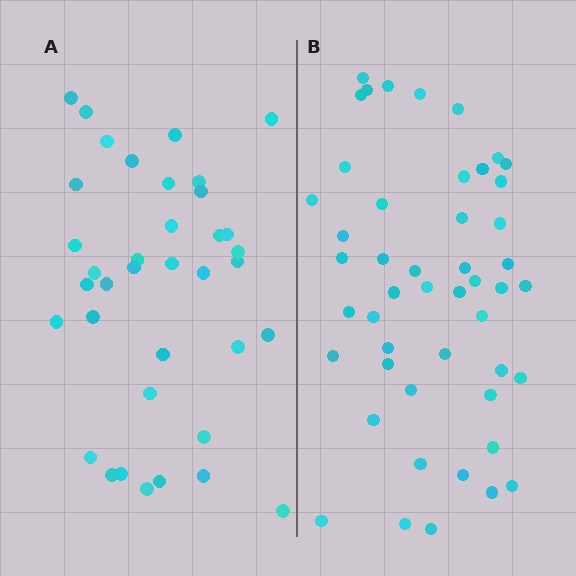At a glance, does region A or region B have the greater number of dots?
Region B (the right region) has more dots.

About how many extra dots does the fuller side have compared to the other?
Region B has roughly 12 or so more dots than region A.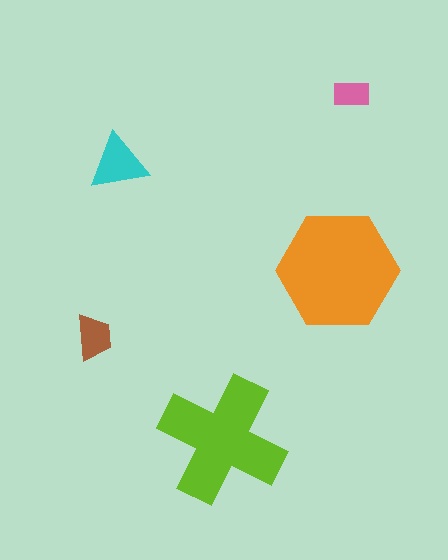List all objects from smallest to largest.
The pink rectangle, the brown trapezoid, the cyan triangle, the lime cross, the orange hexagon.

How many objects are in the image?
There are 5 objects in the image.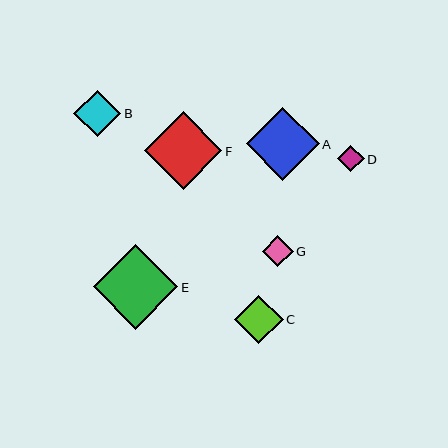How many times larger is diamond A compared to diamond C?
Diamond A is approximately 1.5 times the size of diamond C.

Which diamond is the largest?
Diamond E is the largest with a size of approximately 84 pixels.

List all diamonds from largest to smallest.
From largest to smallest: E, F, A, C, B, G, D.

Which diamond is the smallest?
Diamond D is the smallest with a size of approximately 27 pixels.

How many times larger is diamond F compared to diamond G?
Diamond F is approximately 2.5 times the size of diamond G.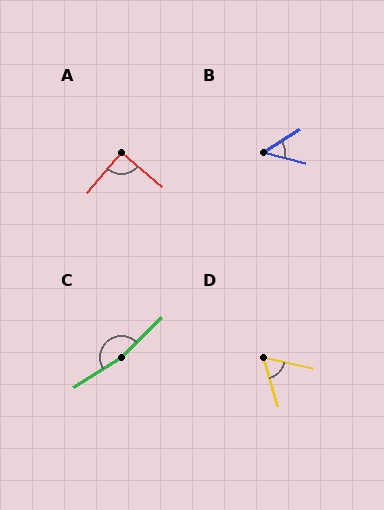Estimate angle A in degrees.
Approximately 90 degrees.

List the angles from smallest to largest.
B (47°), D (61°), A (90°), C (168°).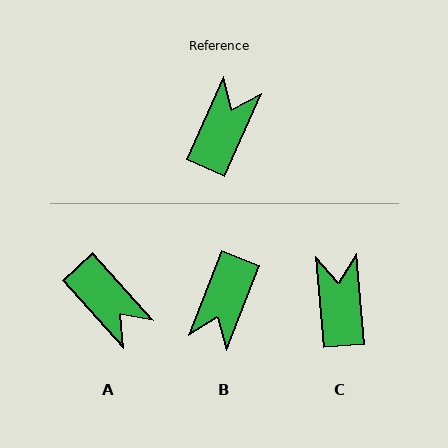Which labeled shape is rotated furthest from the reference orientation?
B, about 177 degrees away.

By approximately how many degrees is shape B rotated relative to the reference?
Approximately 177 degrees clockwise.